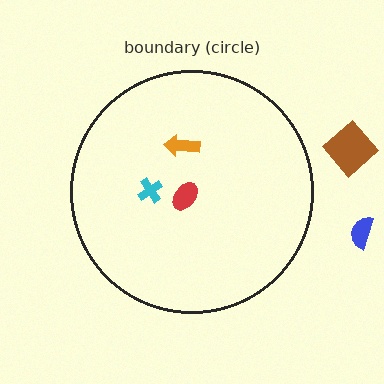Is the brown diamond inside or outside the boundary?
Outside.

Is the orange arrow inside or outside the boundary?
Inside.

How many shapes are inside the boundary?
3 inside, 2 outside.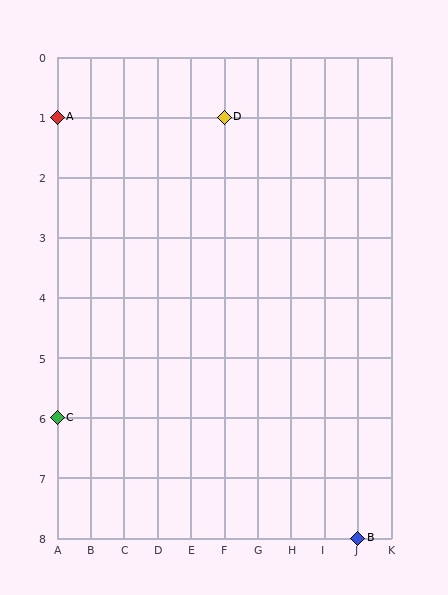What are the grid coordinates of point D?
Point D is at grid coordinates (F, 1).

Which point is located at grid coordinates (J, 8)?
Point B is at (J, 8).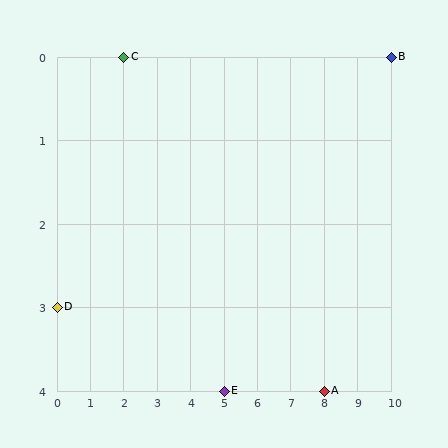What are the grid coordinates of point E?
Point E is at grid coordinates (5, 4).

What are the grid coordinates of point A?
Point A is at grid coordinates (8, 4).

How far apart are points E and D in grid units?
Points E and D are 5 columns and 1 row apart (about 5.1 grid units diagonally).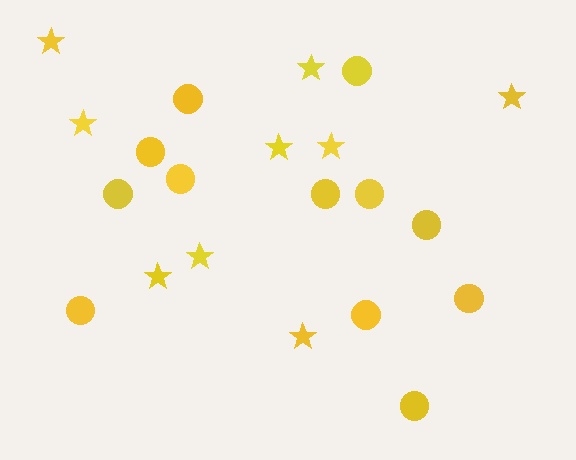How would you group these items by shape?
There are 2 groups: one group of circles (12) and one group of stars (9).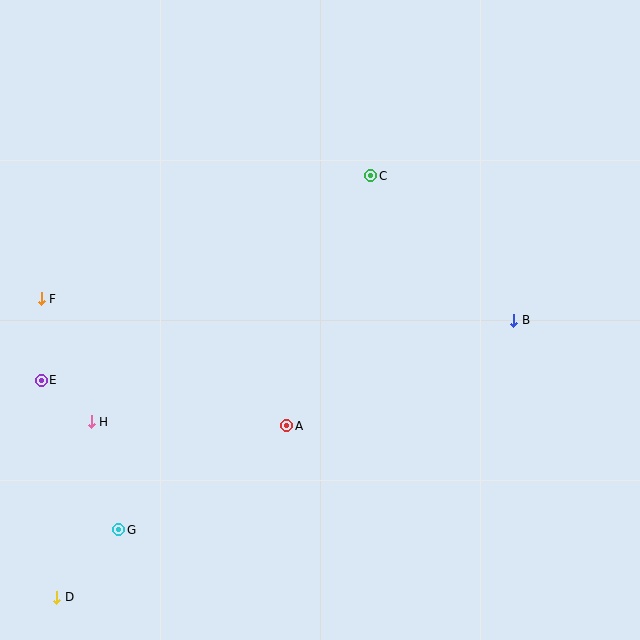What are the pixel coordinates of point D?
Point D is at (57, 597).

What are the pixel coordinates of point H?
Point H is at (91, 422).